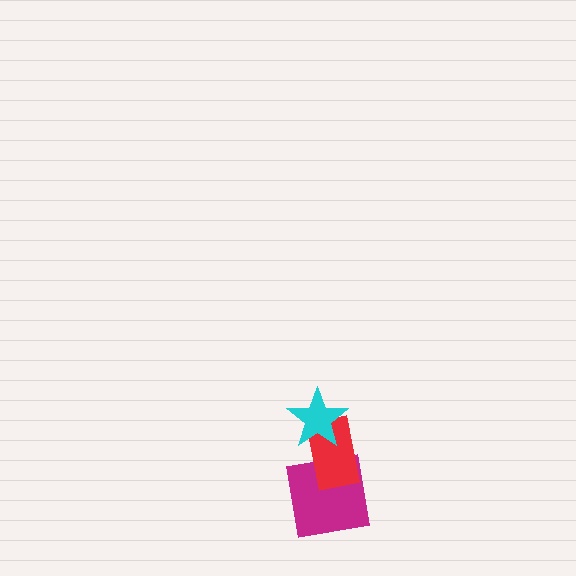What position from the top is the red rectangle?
The red rectangle is 2nd from the top.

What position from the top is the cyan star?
The cyan star is 1st from the top.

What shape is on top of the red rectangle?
The cyan star is on top of the red rectangle.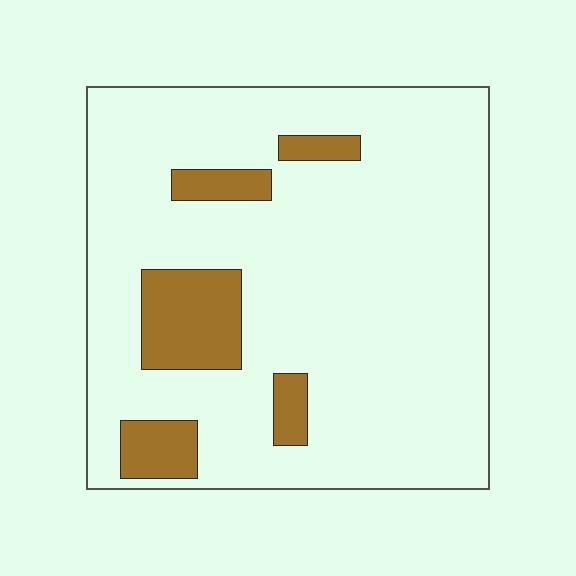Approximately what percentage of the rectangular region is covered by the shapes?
Approximately 15%.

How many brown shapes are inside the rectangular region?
5.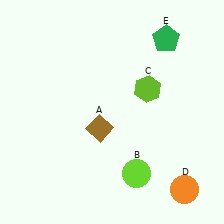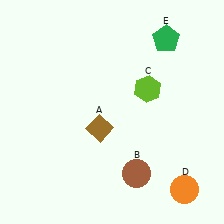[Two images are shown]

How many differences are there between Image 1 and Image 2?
There is 1 difference between the two images.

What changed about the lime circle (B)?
In Image 1, B is lime. In Image 2, it changed to brown.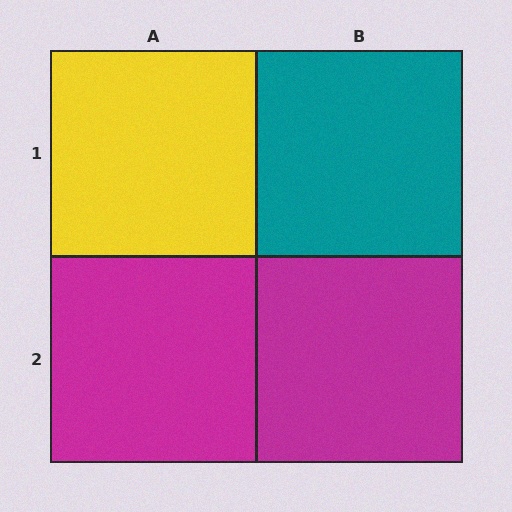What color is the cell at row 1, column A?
Yellow.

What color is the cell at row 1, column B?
Teal.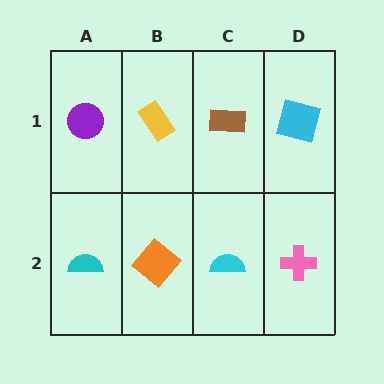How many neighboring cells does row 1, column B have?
3.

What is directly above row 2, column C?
A brown rectangle.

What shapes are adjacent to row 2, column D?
A cyan square (row 1, column D), a cyan semicircle (row 2, column C).